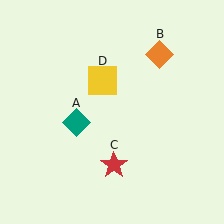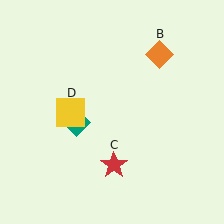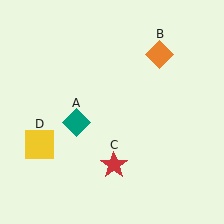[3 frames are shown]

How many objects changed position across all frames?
1 object changed position: yellow square (object D).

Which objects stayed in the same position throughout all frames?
Teal diamond (object A) and orange diamond (object B) and red star (object C) remained stationary.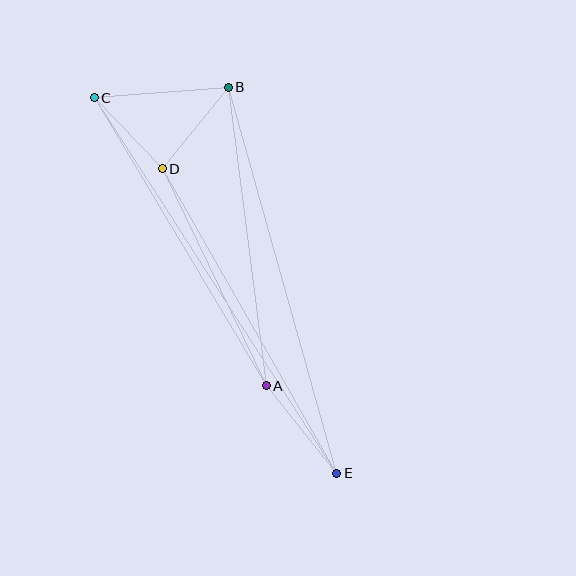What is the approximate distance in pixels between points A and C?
The distance between A and C is approximately 335 pixels.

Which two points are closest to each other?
Points C and D are closest to each other.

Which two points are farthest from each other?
Points C and E are farthest from each other.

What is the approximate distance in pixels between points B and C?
The distance between B and C is approximately 134 pixels.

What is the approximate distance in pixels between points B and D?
The distance between B and D is approximately 105 pixels.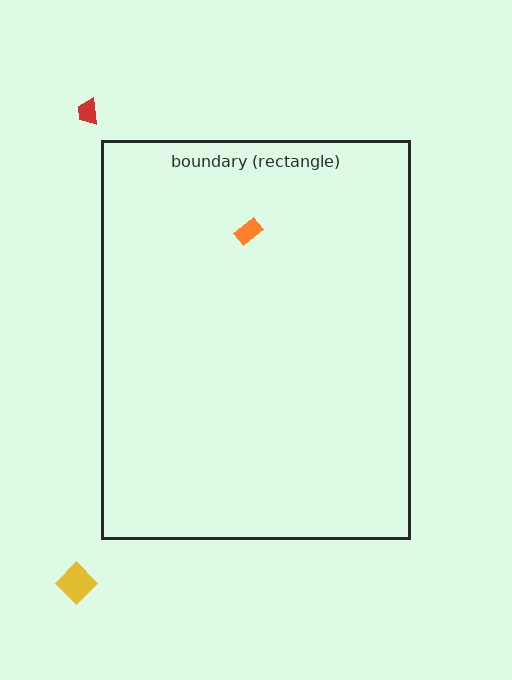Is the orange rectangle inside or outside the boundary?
Inside.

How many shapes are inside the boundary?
1 inside, 2 outside.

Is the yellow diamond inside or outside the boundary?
Outside.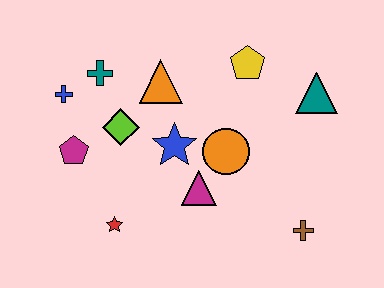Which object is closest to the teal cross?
The blue cross is closest to the teal cross.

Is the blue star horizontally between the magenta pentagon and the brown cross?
Yes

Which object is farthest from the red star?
The teal triangle is farthest from the red star.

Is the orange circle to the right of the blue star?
Yes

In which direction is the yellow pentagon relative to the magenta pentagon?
The yellow pentagon is to the right of the magenta pentagon.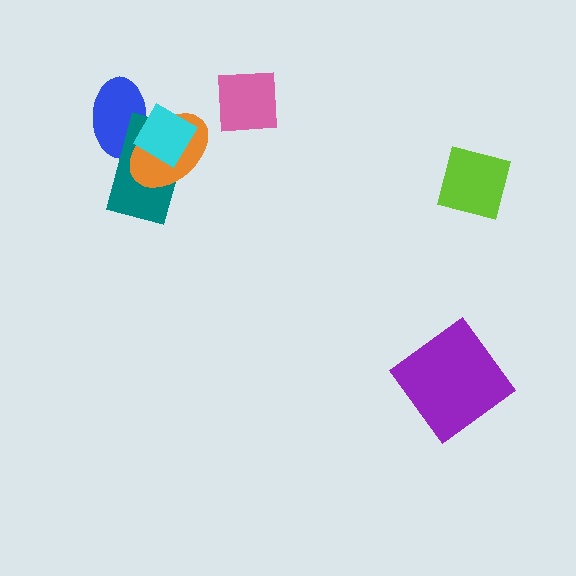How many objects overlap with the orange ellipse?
3 objects overlap with the orange ellipse.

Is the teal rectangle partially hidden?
Yes, it is partially covered by another shape.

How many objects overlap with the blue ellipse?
3 objects overlap with the blue ellipse.